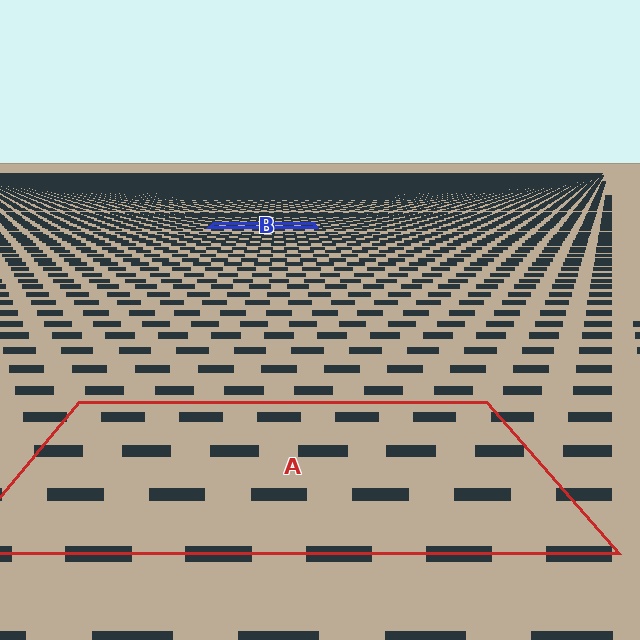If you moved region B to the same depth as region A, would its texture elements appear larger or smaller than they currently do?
They would appear larger. At a closer depth, the same texture elements are projected at a bigger on-screen size.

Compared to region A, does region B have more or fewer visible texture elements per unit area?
Region B has more texture elements per unit area — they are packed more densely because it is farther away.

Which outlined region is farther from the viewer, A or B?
Region B is farther from the viewer — the texture elements inside it appear smaller and more densely packed.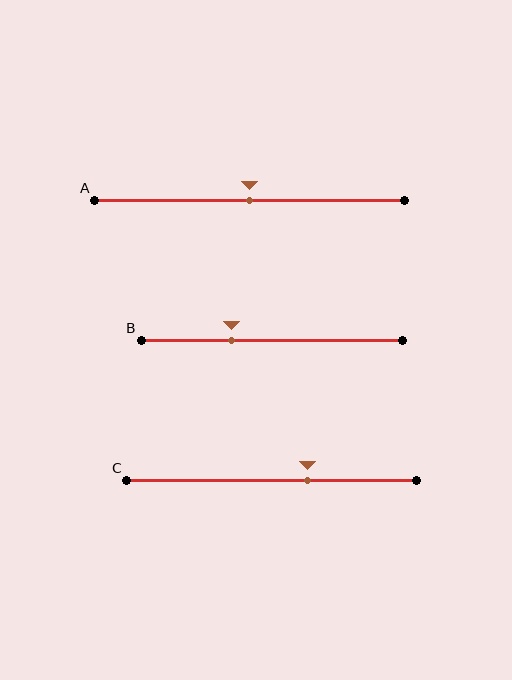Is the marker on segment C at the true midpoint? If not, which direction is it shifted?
No, the marker on segment C is shifted to the right by about 12% of the segment length.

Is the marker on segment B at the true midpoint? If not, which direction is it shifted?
No, the marker on segment B is shifted to the left by about 16% of the segment length.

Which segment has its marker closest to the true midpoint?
Segment A has its marker closest to the true midpoint.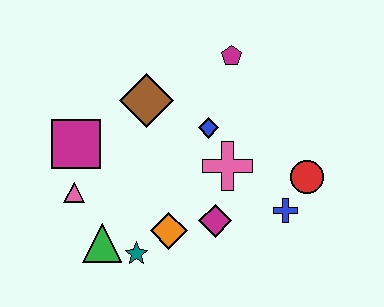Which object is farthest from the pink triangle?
The red circle is farthest from the pink triangle.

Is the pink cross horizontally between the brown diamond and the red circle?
Yes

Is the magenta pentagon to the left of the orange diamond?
No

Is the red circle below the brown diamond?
Yes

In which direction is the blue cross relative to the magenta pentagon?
The blue cross is below the magenta pentagon.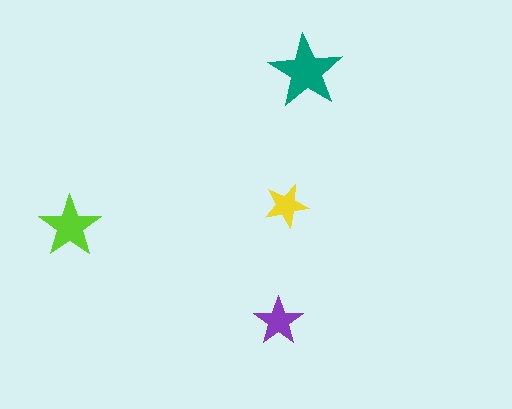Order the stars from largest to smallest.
the teal one, the lime one, the purple one, the yellow one.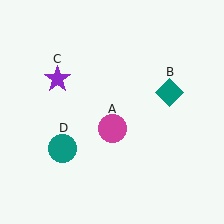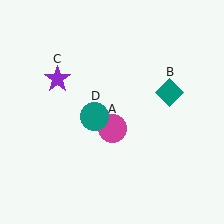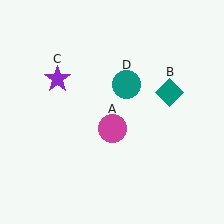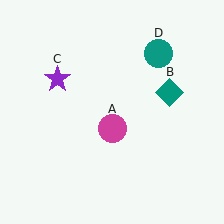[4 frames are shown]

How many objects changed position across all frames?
1 object changed position: teal circle (object D).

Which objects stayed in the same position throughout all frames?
Magenta circle (object A) and teal diamond (object B) and purple star (object C) remained stationary.